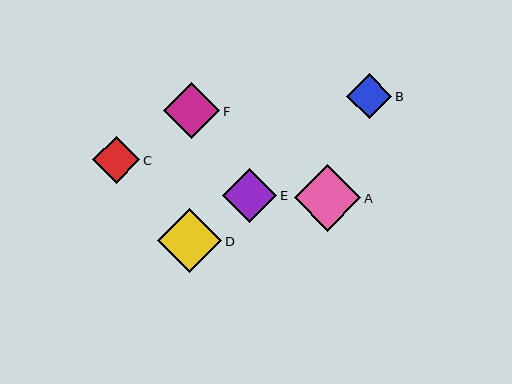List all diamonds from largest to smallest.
From largest to smallest: A, D, F, E, C, B.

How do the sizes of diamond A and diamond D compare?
Diamond A and diamond D are approximately the same size.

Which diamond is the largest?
Diamond A is the largest with a size of approximately 66 pixels.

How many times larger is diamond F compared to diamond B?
Diamond F is approximately 1.2 times the size of diamond B.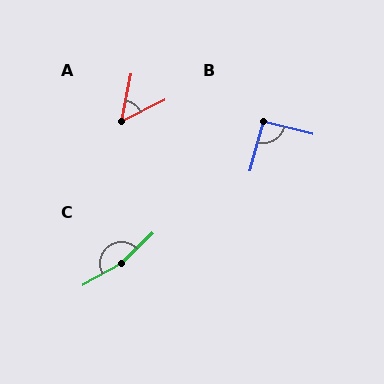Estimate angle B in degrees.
Approximately 91 degrees.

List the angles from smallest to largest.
A (51°), B (91°), C (166°).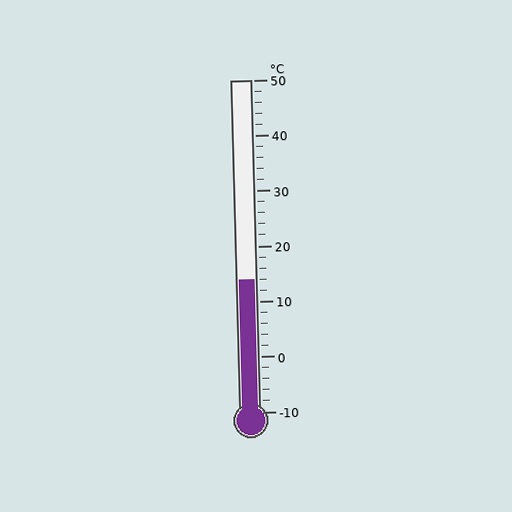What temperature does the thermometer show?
The thermometer shows approximately 14°C.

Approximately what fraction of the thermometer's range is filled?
The thermometer is filled to approximately 40% of its range.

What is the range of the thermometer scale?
The thermometer scale ranges from -10°C to 50°C.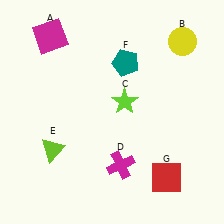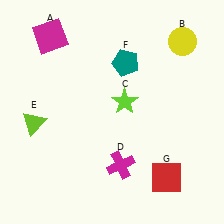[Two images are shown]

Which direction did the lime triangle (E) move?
The lime triangle (E) moved up.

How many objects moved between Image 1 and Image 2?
1 object moved between the two images.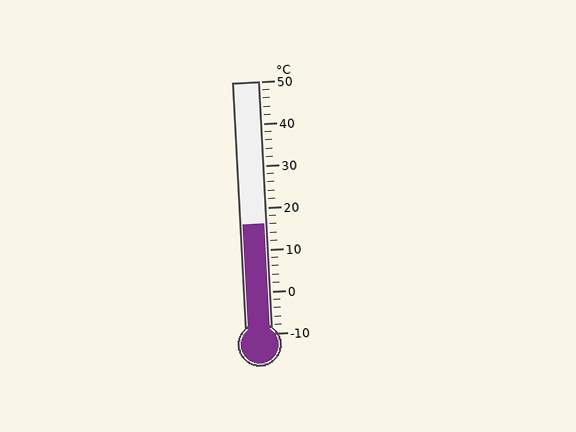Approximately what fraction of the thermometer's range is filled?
The thermometer is filled to approximately 45% of its range.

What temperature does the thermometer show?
The thermometer shows approximately 16°C.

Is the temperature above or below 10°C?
The temperature is above 10°C.